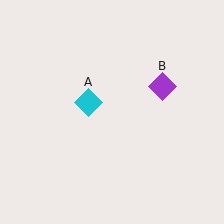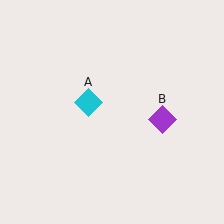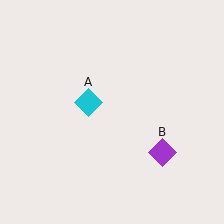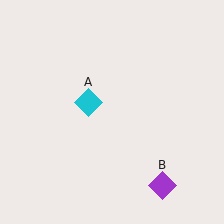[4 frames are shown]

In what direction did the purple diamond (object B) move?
The purple diamond (object B) moved down.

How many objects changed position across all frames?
1 object changed position: purple diamond (object B).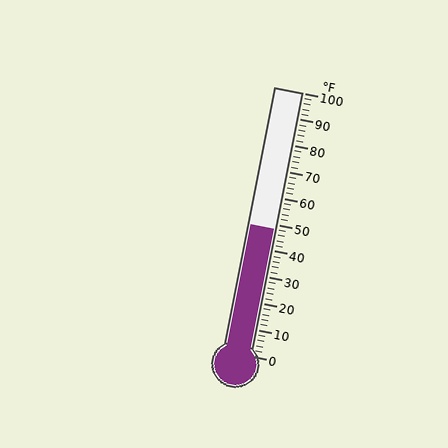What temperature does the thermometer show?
The thermometer shows approximately 48°F.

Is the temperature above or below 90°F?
The temperature is below 90°F.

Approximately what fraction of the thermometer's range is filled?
The thermometer is filled to approximately 50% of its range.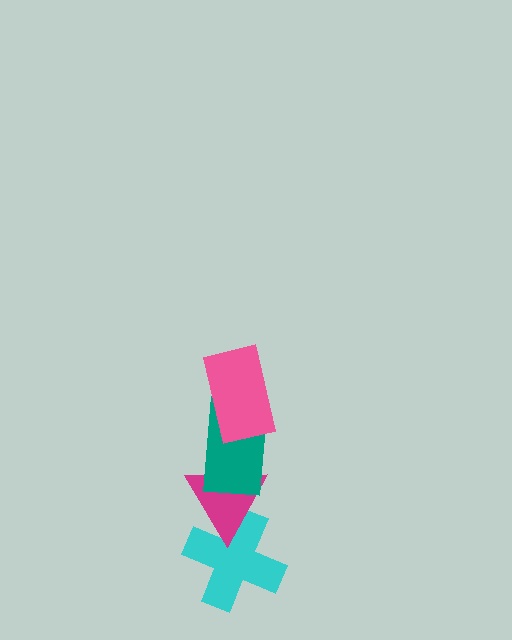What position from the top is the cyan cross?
The cyan cross is 4th from the top.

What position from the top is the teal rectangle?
The teal rectangle is 2nd from the top.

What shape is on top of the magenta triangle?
The teal rectangle is on top of the magenta triangle.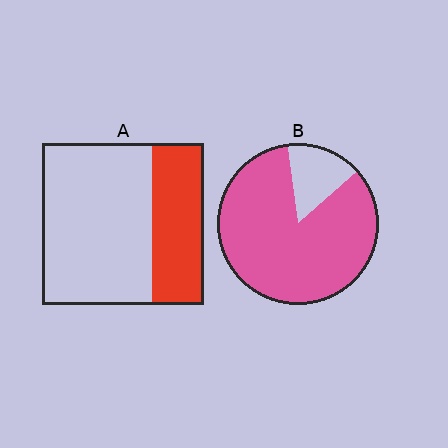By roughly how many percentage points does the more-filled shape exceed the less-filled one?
By roughly 55 percentage points (B over A).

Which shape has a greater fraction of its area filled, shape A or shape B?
Shape B.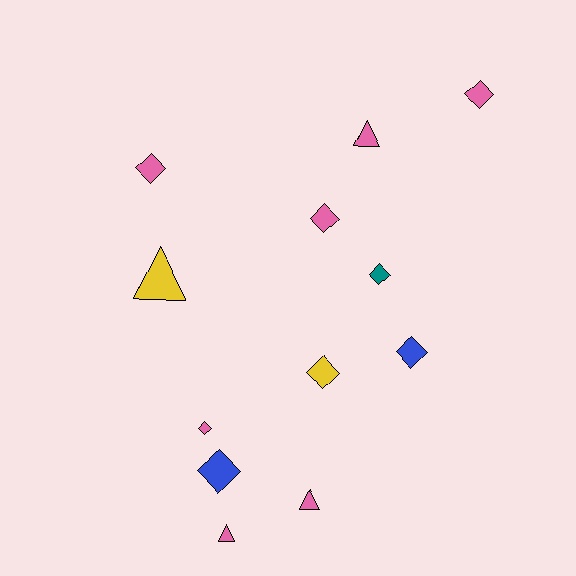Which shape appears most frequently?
Diamond, with 8 objects.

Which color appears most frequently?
Pink, with 7 objects.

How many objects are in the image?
There are 12 objects.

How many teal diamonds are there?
There is 1 teal diamond.